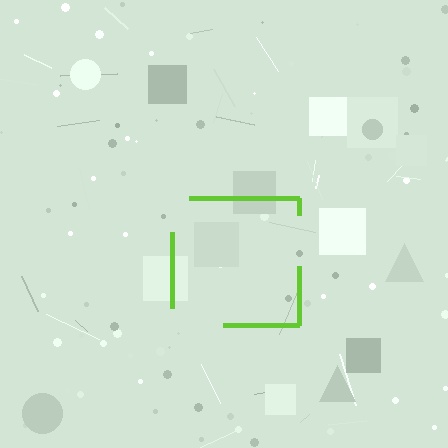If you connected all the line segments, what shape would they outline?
They would outline a square.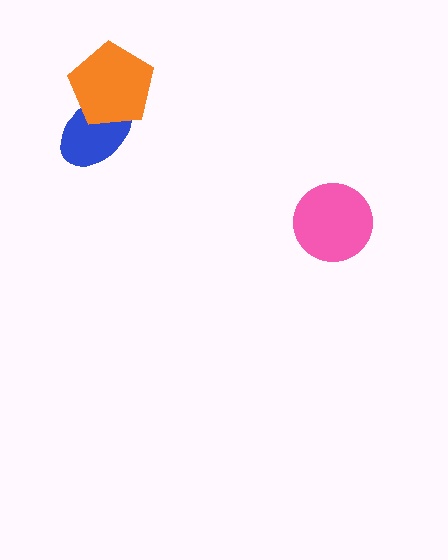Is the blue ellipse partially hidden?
Yes, it is partially covered by another shape.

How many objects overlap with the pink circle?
0 objects overlap with the pink circle.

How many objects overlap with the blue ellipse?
1 object overlaps with the blue ellipse.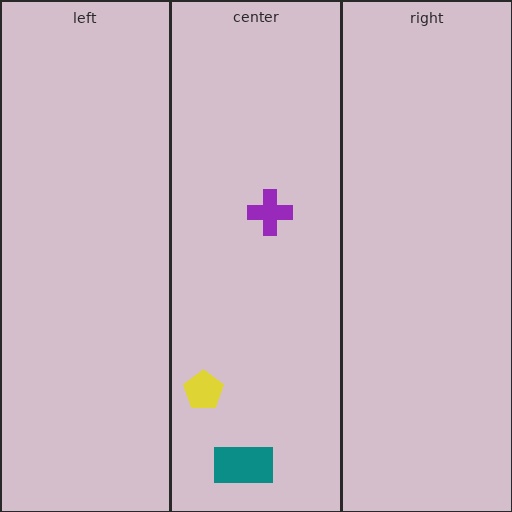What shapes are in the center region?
The yellow pentagon, the teal rectangle, the purple cross.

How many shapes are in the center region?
3.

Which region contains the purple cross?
The center region.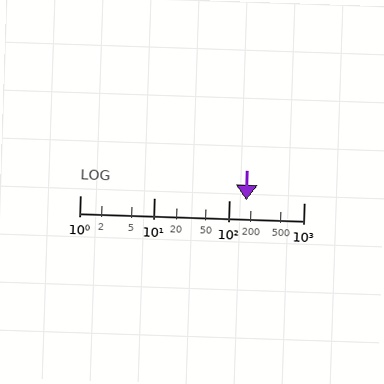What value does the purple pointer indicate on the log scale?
The pointer indicates approximately 170.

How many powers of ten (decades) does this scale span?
The scale spans 3 decades, from 1 to 1000.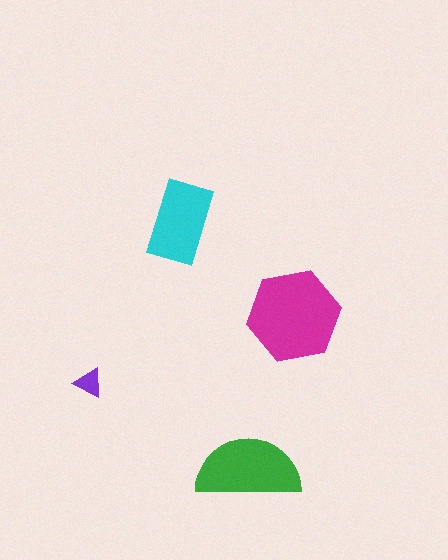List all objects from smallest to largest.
The purple triangle, the cyan rectangle, the green semicircle, the magenta hexagon.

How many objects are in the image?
There are 4 objects in the image.